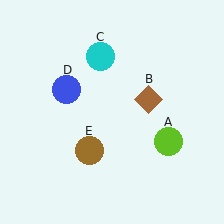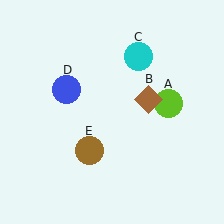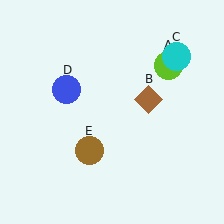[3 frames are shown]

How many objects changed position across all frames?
2 objects changed position: lime circle (object A), cyan circle (object C).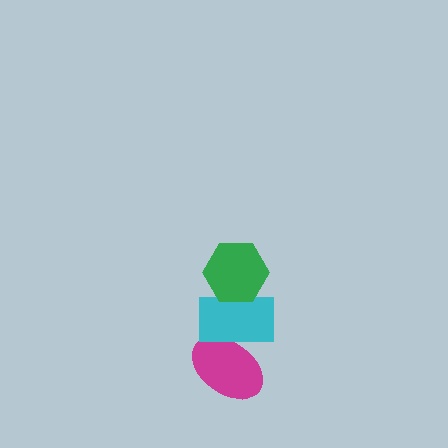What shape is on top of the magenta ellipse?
The cyan rectangle is on top of the magenta ellipse.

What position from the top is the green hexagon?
The green hexagon is 1st from the top.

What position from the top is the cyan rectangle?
The cyan rectangle is 2nd from the top.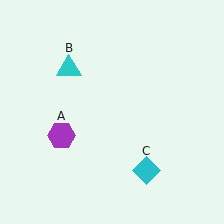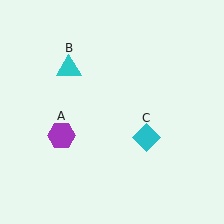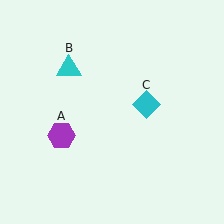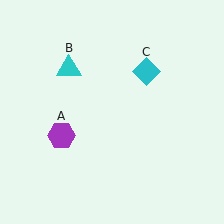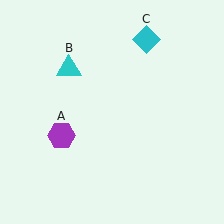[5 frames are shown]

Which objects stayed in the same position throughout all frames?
Purple hexagon (object A) and cyan triangle (object B) remained stationary.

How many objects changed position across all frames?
1 object changed position: cyan diamond (object C).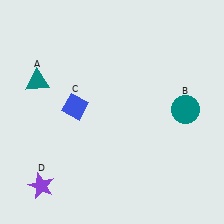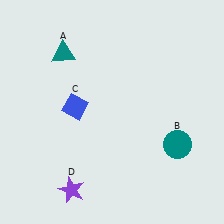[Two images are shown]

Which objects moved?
The objects that moved are: the teal triangle (A), the teal circle (B), the purple star (D).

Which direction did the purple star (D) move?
The purple star (D) moved right.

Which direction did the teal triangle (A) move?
The teal triangle (A) moved up.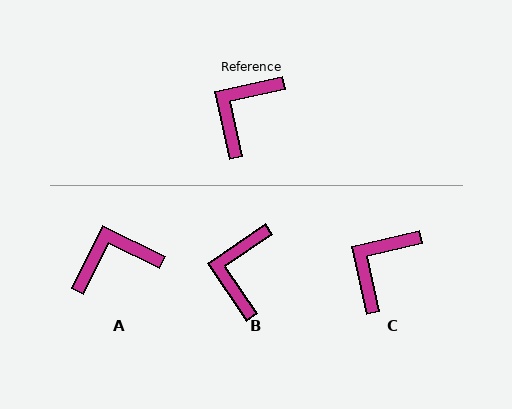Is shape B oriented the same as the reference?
No, it is off by about 22 degrees.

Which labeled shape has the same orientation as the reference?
C.